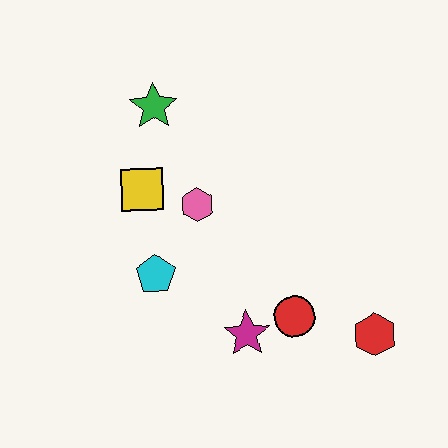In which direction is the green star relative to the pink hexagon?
The green star is above the pink hexagon.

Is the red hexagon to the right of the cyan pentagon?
Yes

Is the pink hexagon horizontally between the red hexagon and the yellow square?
Yes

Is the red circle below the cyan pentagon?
Yes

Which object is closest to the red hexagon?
The red circle is closest to the red hexagon.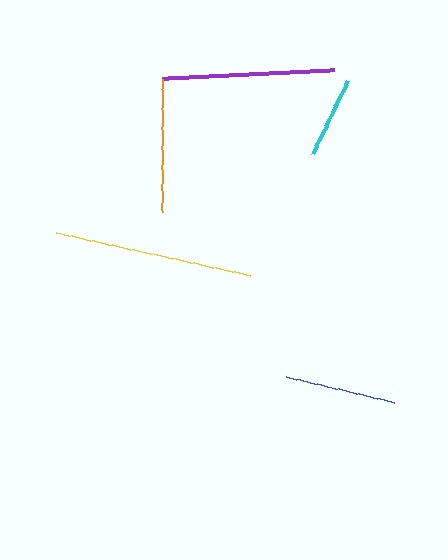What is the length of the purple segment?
The purple segment is approximately 172 pixels long.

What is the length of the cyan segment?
The cyan segment is approximately 82 pixels long.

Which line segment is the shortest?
The cyan line is the shortest at approximately 82 pixels.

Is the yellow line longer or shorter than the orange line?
The yellow line is longer than the orange line.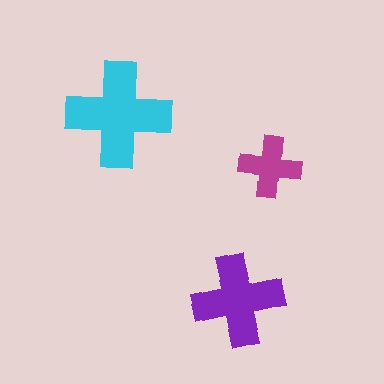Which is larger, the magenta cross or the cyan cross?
The cyan one.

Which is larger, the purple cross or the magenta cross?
The purple one.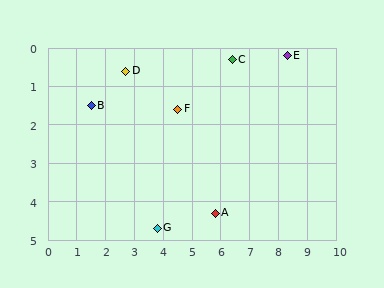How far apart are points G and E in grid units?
Points G and E are about 6.4 grid units apart.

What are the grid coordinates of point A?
Point A is at approximately (5.8, 4.3).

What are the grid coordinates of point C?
Point C is at approximately (6.4, 0.3).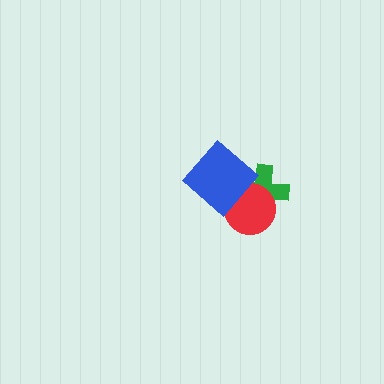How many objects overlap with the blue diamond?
2 objects overlap with the blue diamond.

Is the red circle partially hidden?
Yes, it is partially covered by another shape.